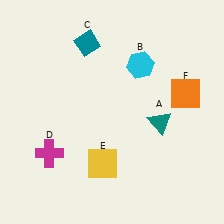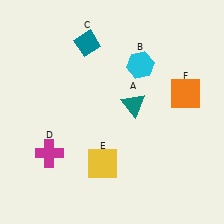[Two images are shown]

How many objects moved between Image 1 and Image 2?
1 object moved between the two images.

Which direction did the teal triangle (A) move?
The teal triangle (A) moved left.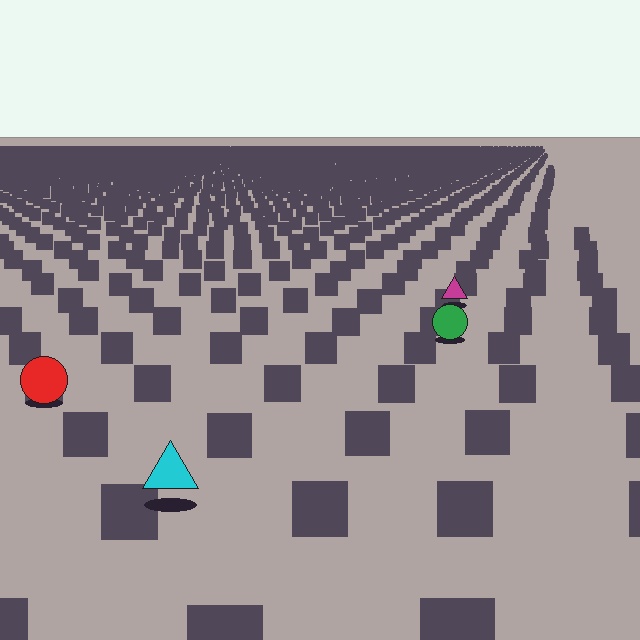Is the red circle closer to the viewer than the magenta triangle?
Yes. The red circle is closer — you can tell from the texture gradient: the ground texture is coarser near it.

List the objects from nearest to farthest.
From nearest to farthest: the cyan triangle, the red circle, the green circle, the magenta triangle.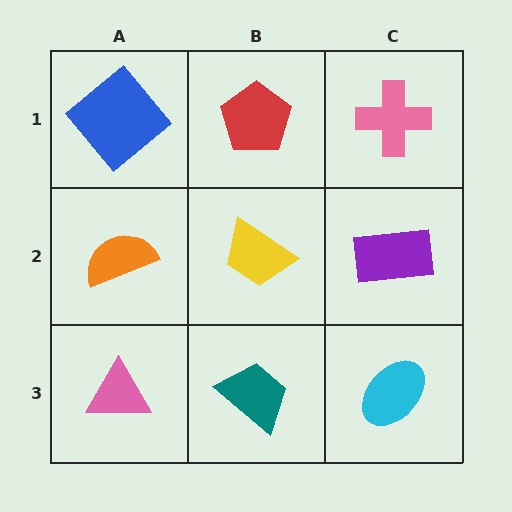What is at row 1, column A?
A blue diamond.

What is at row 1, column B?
A red pentagon.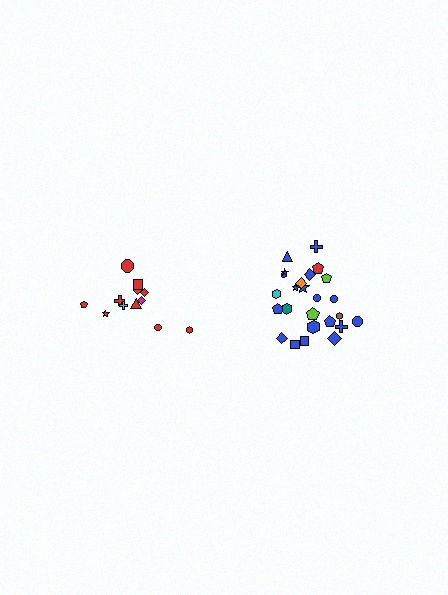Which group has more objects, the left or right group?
The right group.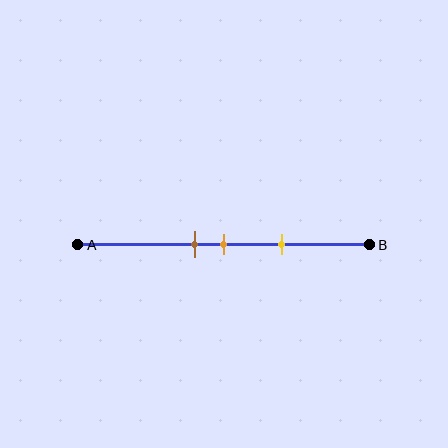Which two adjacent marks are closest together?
The brown and orange marks are the closest adjacent pair.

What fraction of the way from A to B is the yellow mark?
The yellow mark is approximately 70% (0.7) of the way from A to B.